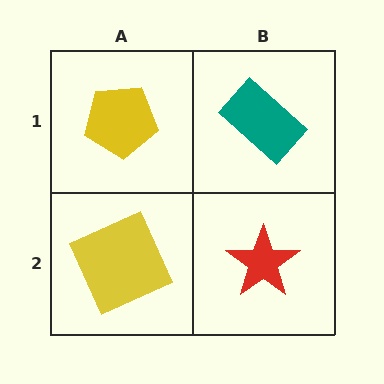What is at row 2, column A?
A yellow square.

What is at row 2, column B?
A red star.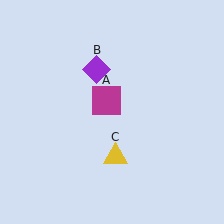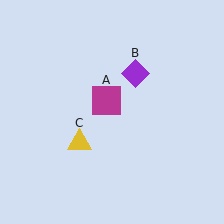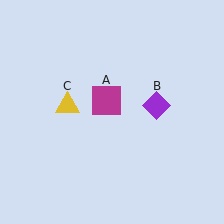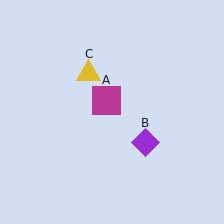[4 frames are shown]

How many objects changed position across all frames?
2 objects changed position: purple diamond (object B), yellow triangle (object C).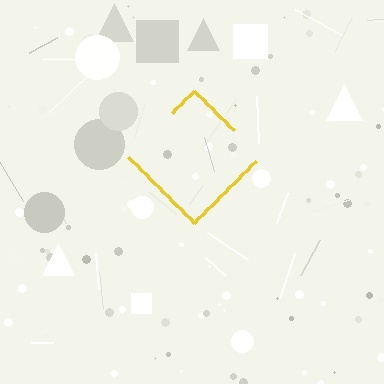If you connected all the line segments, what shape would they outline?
They would outline a diamond.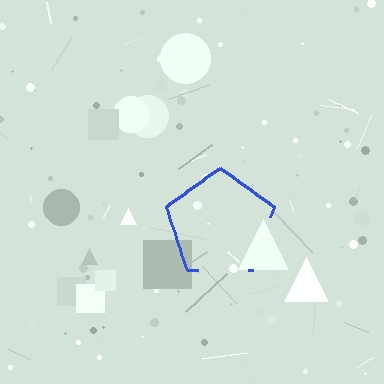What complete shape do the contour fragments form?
The contour fragments form a pentagon.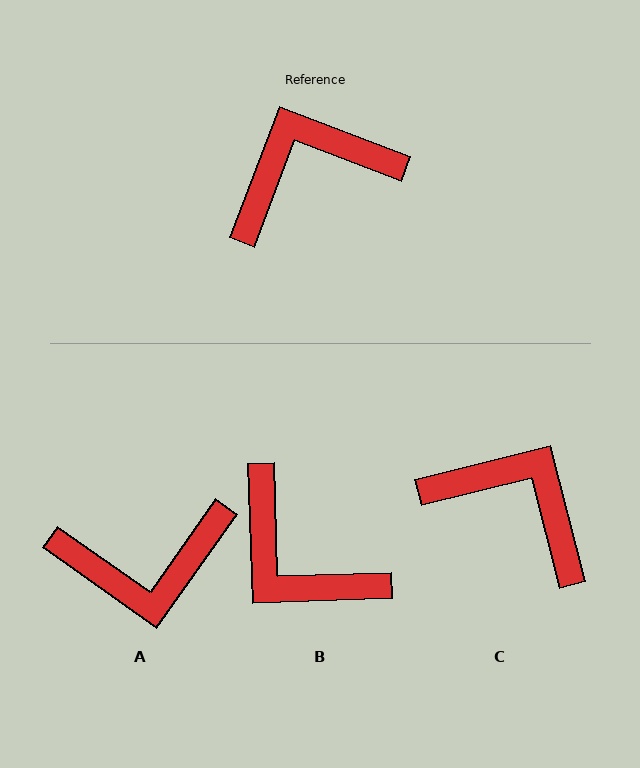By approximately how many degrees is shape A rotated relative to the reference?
Approximately 166 degrees counter-clockwise.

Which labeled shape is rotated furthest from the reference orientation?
A, about 166 degrees away.